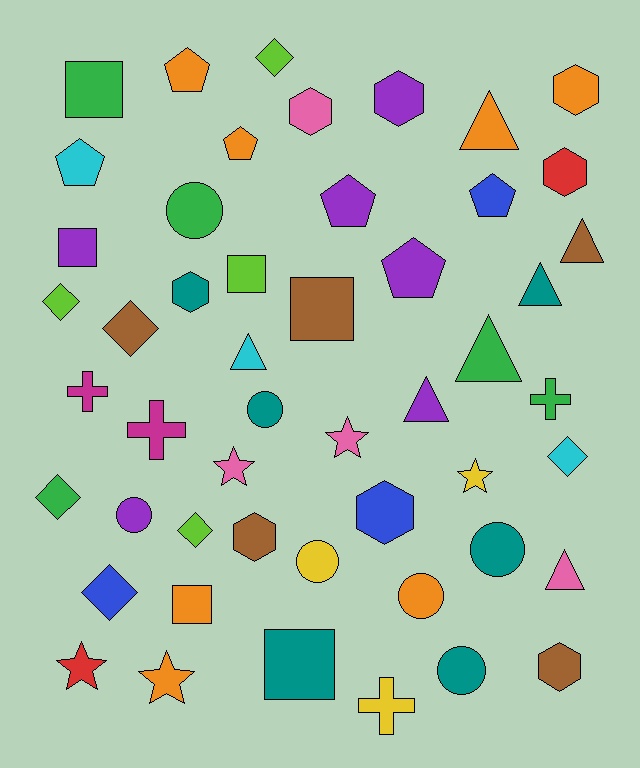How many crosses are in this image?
There are 4 crosses.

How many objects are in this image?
There are 50 objects.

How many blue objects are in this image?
There are 3 blue objects.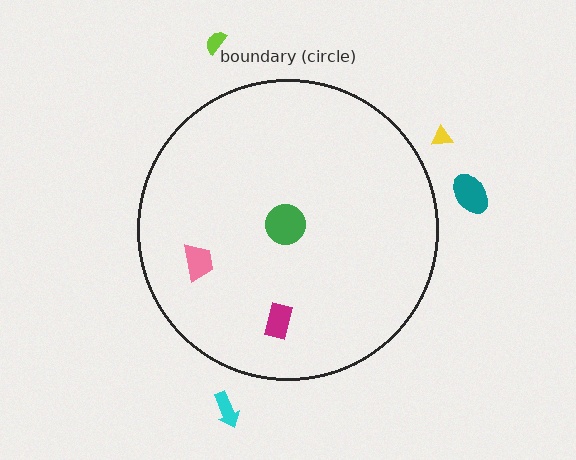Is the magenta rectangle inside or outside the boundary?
Inside.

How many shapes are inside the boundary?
3 inside, 4 outside.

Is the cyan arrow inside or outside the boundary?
Outside.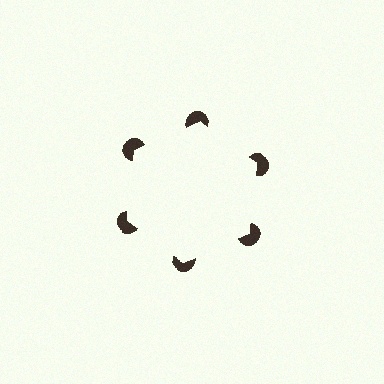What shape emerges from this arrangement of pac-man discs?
An illusory hexagon — its edges are inferred from the aligned wedge cuts in the pac-man discs, not physically drawn.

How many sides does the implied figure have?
6 sides.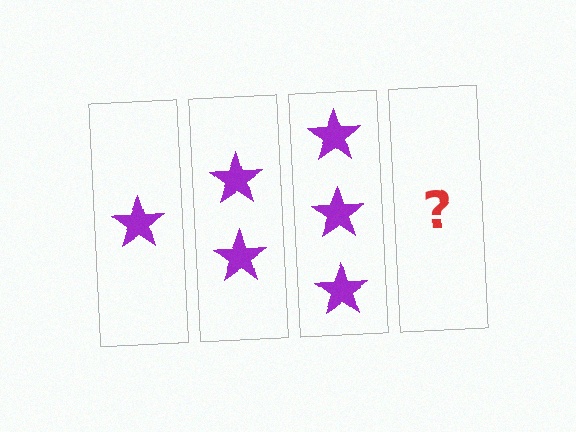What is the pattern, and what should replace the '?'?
The pattern is that each step adds one more star. The '?' should be 4 stars.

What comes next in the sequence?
The next element should be 4 stars.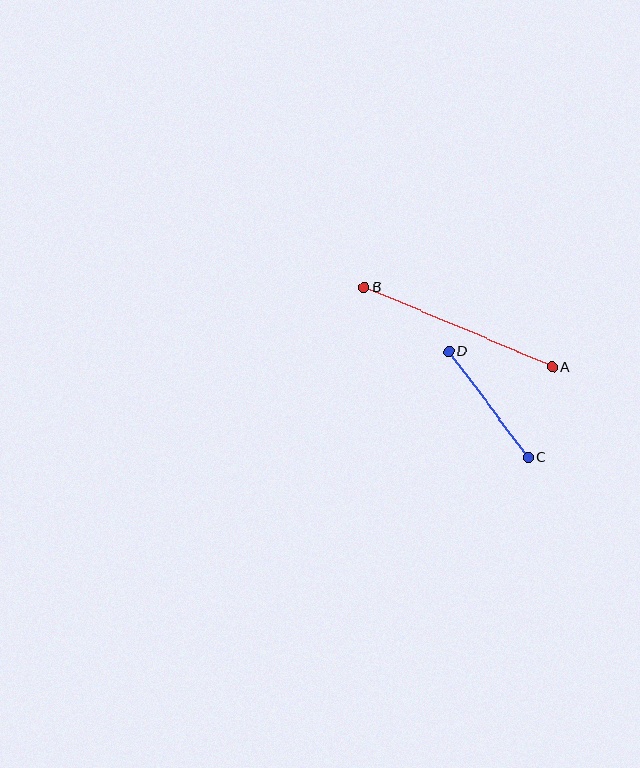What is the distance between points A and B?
The distance is approximately 205 pixels.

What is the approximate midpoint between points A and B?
The midpoint is at approximately (458, 327) pixels.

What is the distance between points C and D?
The distance is approximately 132 pixels.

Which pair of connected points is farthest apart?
Points A and B are farthest apart.